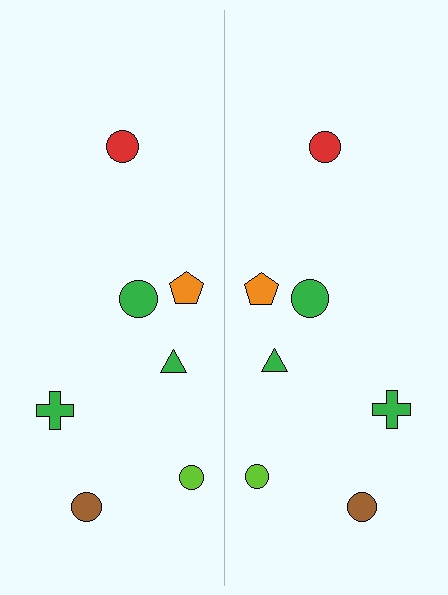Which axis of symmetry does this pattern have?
The pattern has a vertical axis of symmetry running through the center of the image.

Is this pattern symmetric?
Yes, this pattern has bilateral (reflection) symmetry.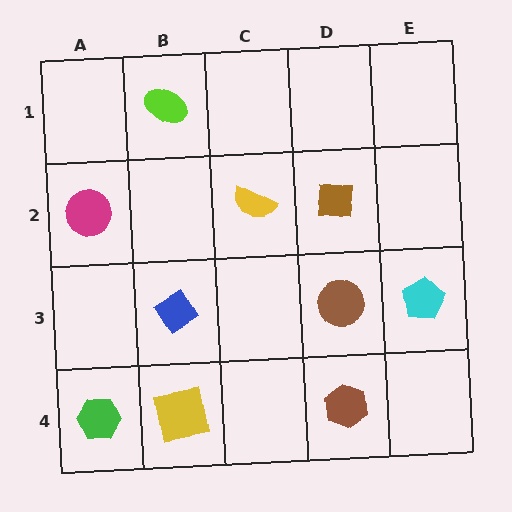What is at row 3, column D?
A brown circle.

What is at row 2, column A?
A magenta circle.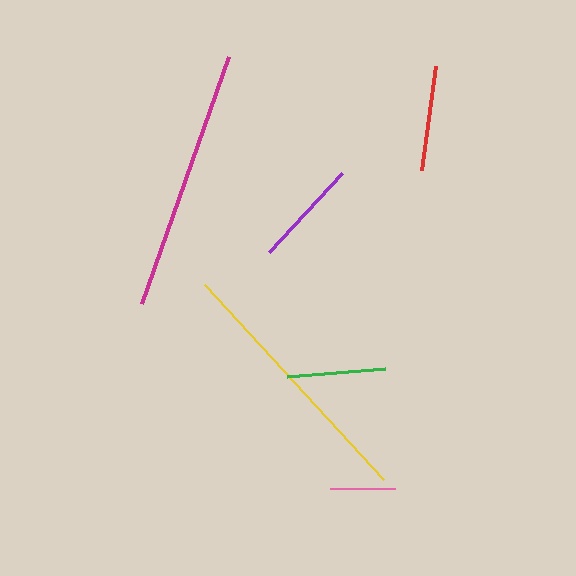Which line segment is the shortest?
The pink line is the shortest at approximately 65 pixels.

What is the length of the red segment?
The red segment is approximately 105 pixels long.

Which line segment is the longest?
The yellow line is the longest at approximately 264 pixels.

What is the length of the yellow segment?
The yellow segment is approximately 264 pixels long.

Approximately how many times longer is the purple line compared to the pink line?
The purple line is approximately 1.7 times the length of the pink line.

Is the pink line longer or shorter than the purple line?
The purple line is longer than the pink line.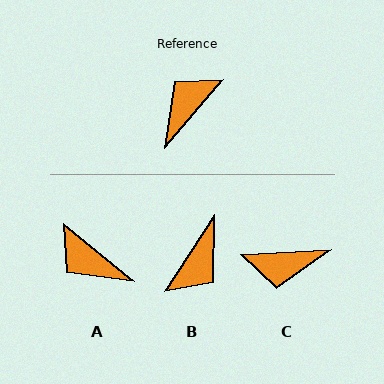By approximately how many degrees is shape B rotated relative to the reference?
Approximately 173 degrees clockwise.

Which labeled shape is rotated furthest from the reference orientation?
B, about 173 degrees away.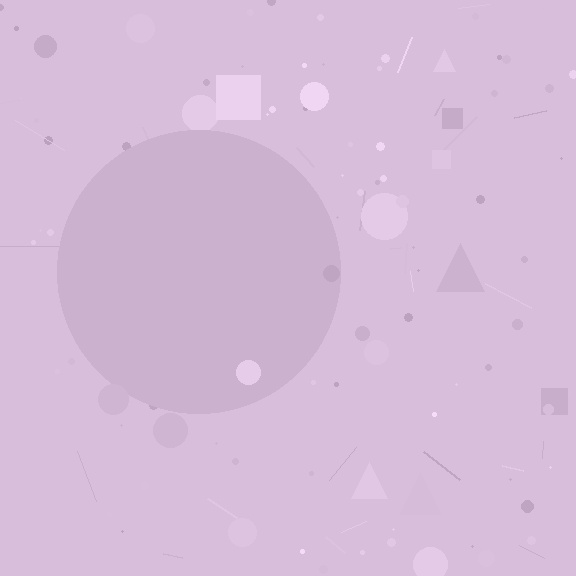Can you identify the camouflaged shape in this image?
The camouflaged shape is a circle.